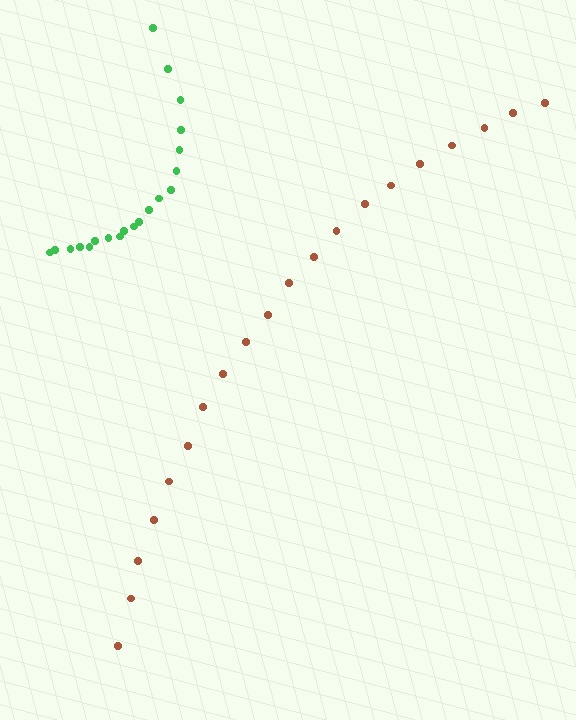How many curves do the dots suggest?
There are 2 distinct paths.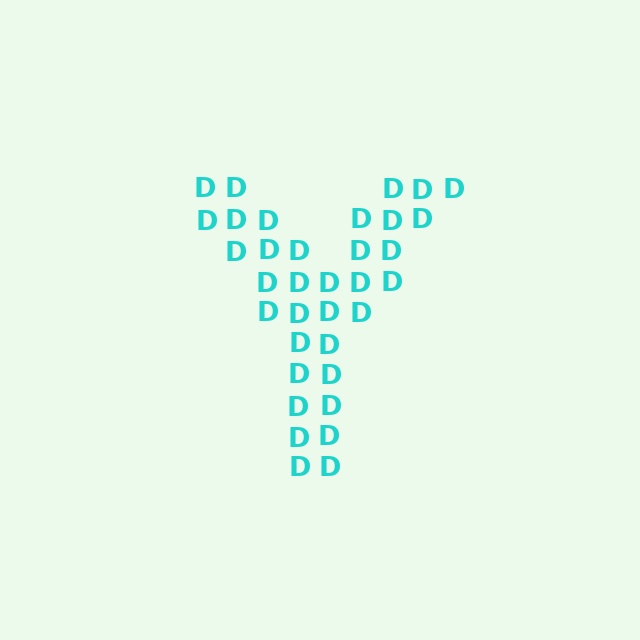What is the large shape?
The large shape is the letter Y.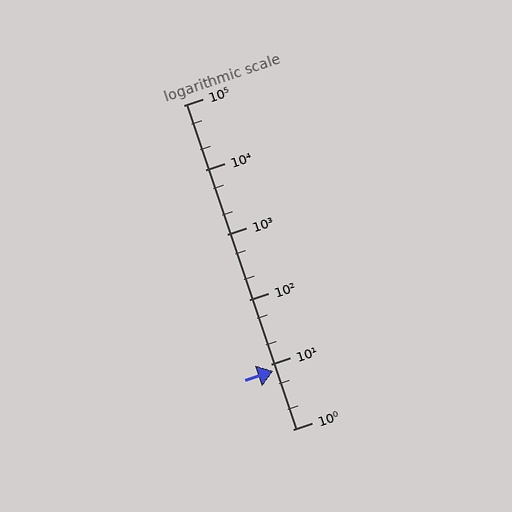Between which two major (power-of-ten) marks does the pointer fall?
The pointer is between 1 and 10.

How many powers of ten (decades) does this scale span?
The scale spans 5 decades, from 1 to 100000.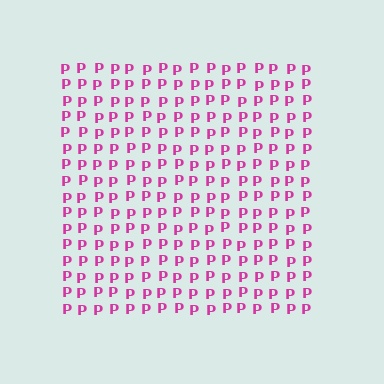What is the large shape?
The large shape is a square.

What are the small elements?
The small elements are letter P's.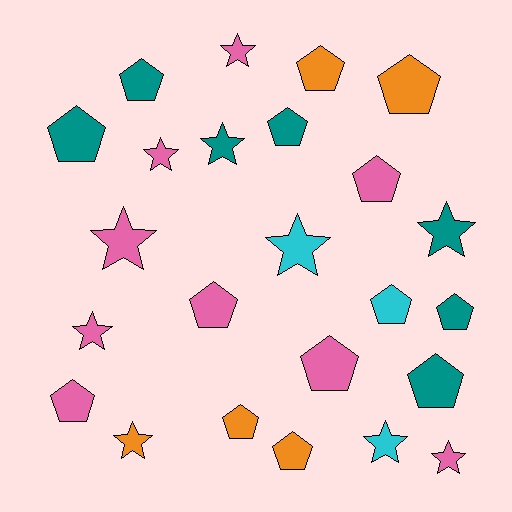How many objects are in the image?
There are 24 objects.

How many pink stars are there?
There are 5 pink stars.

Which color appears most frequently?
Pink, with 9 objects.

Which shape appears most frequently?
Pentagon, with 14 objects.